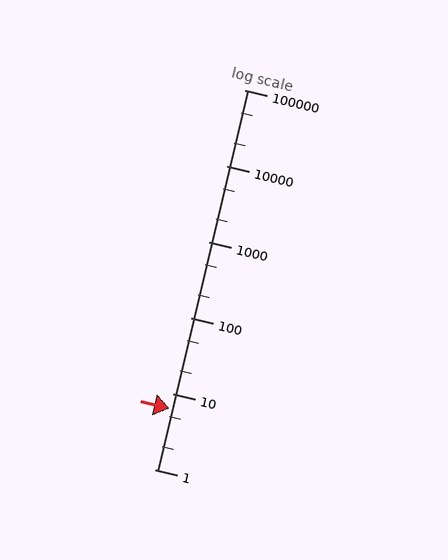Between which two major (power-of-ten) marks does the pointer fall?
The pointer is between 1 and 10.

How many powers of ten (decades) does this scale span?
The scale spans 5 decades, from 1 to 100000.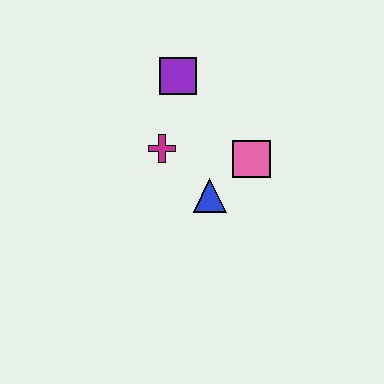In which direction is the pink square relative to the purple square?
The pink square is below the purple square.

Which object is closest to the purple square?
The magenta cross is closest to the purple square.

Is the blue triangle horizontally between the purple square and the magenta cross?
No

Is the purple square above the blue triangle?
Yes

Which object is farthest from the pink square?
The purple square is farthest from the pink square.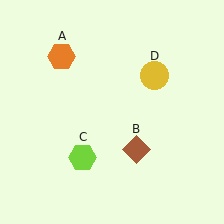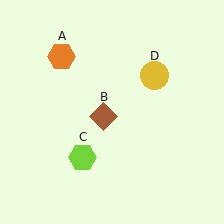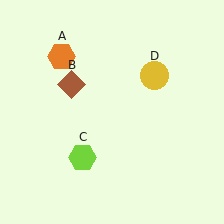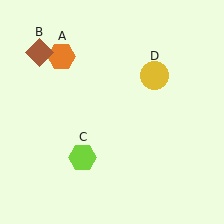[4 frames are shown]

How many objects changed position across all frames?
1 object changed position: brown diamond (object B).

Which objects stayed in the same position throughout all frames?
Orange hexagon (object A) and lime hexagon (object C) and yellow circle (object D) remained stationary.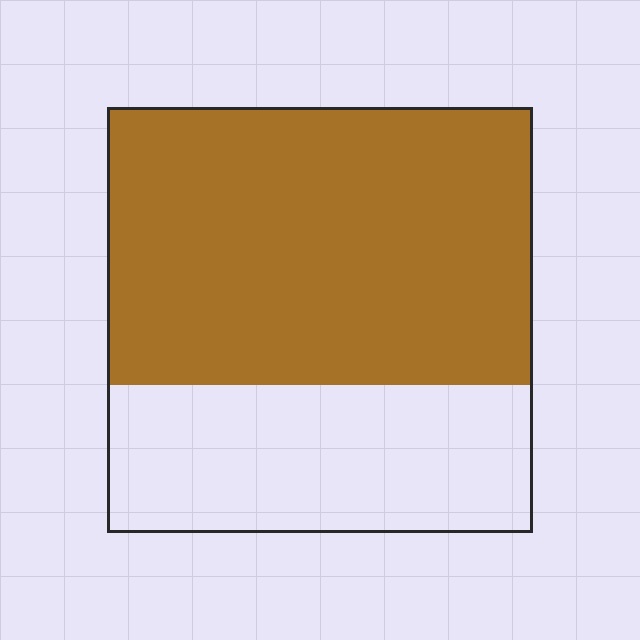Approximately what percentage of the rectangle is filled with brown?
Approximately 65%.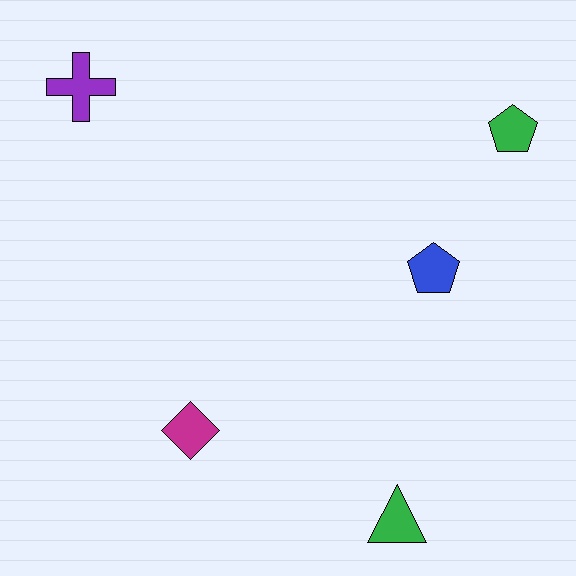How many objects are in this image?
There are 5 objects.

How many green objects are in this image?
There are 2 green objects.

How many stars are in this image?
There are no stars.